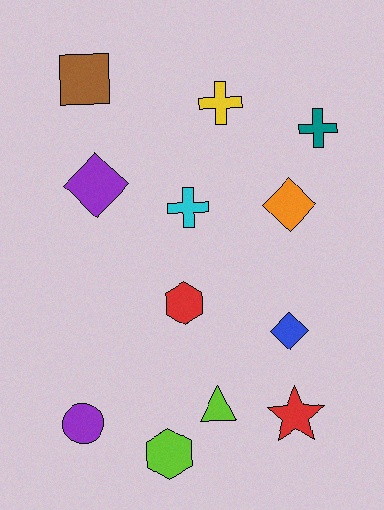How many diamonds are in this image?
There are 3 diamonds.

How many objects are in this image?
There are 12 objects.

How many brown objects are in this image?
There is 1 brown object.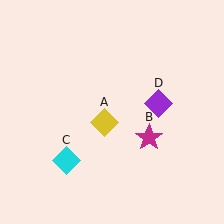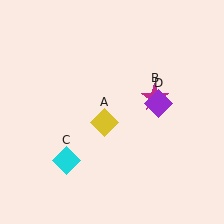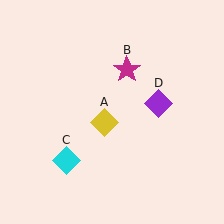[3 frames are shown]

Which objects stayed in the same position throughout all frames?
Yellow diamond (object A) and cyan diamond (object C) and purple diamond (object D) remained stationary.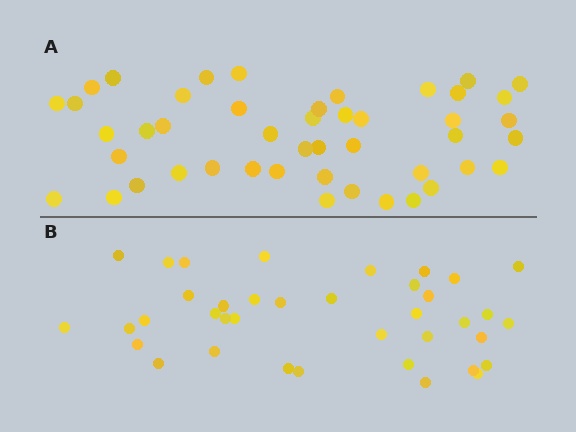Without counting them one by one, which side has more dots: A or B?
Region A (the top region) has more dots.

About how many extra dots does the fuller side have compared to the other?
Region A has roughly 8 or so more dots than region B.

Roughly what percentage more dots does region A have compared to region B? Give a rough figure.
About 20% more.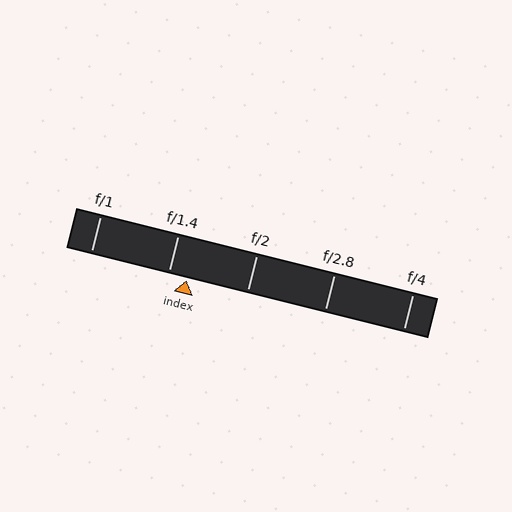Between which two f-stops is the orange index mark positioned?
The index mark is between f/1.4 and f/2.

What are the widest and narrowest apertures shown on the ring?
The widest aperture shown is f/1 and the narrowest is f/4.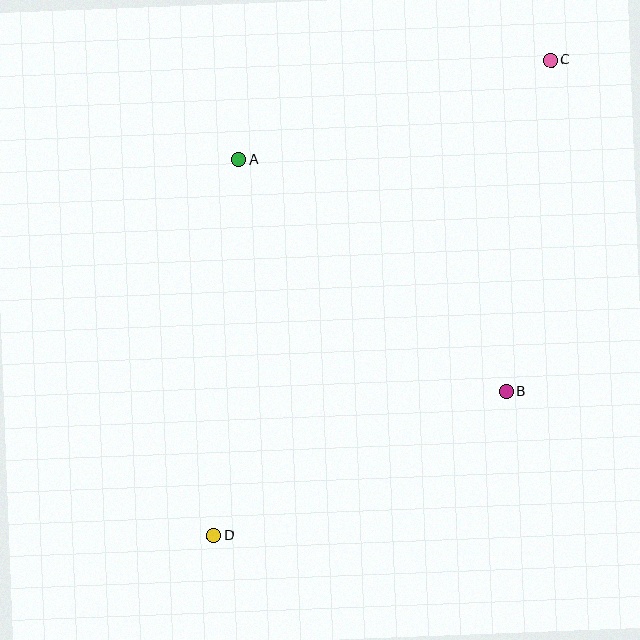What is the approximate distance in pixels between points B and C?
The distance between B and C is approximately 334 pixels.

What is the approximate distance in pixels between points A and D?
The distance between A and D is approximately 377 pixels.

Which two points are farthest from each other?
Points C and D are farthest from each other.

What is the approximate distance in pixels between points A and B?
The distance between A and B is approximately 354 pixels.